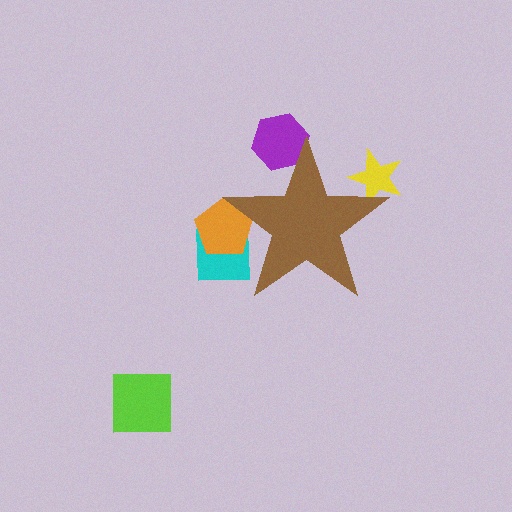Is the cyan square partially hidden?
Yes, the cyan square is partially hidden behind the brown star.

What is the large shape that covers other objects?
A brown star.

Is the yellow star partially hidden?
Yes, the yellow star is partially hidden behind the brown star.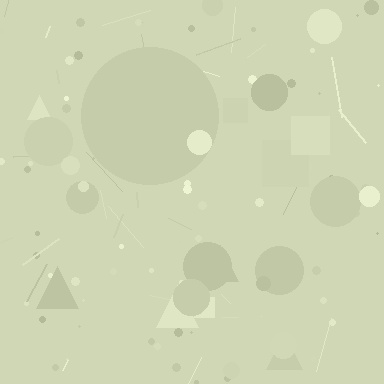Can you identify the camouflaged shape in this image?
The camouflaged shape is a circle.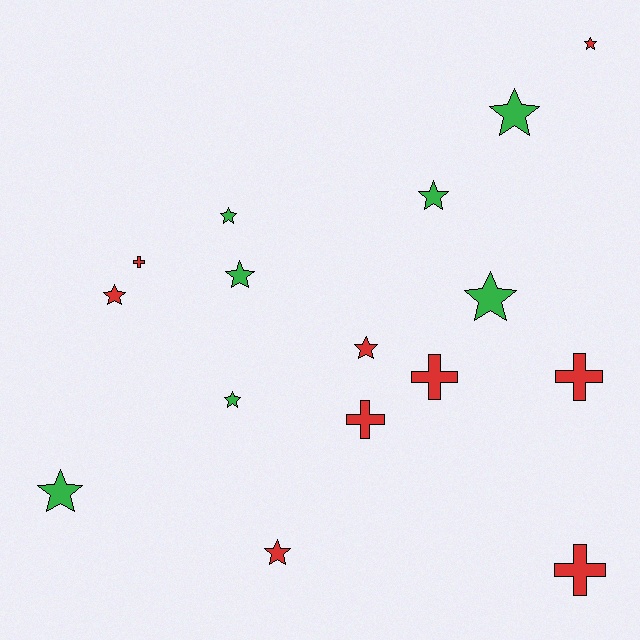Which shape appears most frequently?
Star, with 11 objects.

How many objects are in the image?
There are 16 objects.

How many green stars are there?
There are 7 green stars.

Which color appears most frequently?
Red, with 9 objects.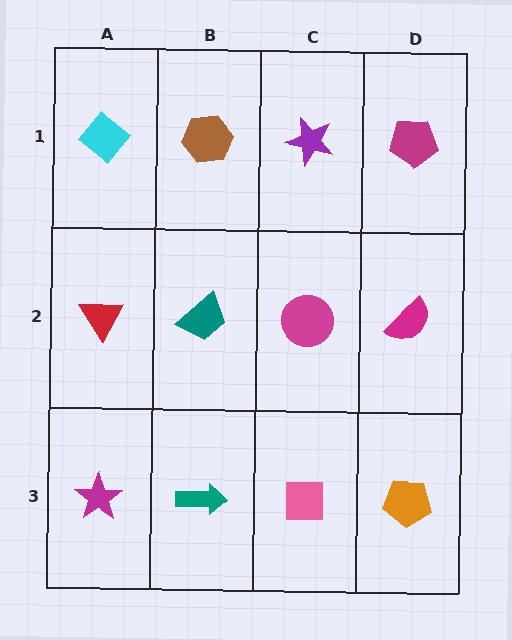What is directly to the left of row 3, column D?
A pink square.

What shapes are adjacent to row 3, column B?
A teal trapezoid (row 2, column B), a magenta star (row 3, column A), a pink square (row 3, column C).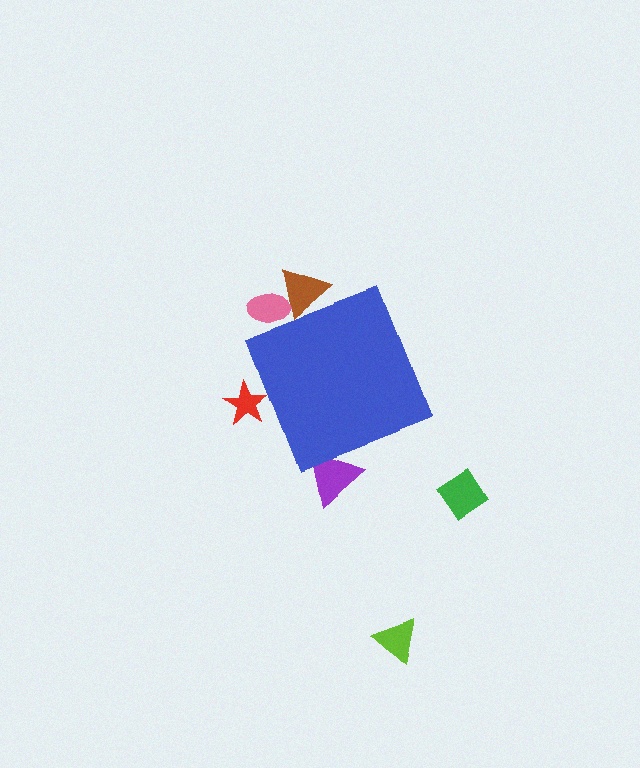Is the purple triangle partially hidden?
Yes, the purple triangle is partially hidden behind the blue diamond.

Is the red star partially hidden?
Yes, the red star is partially hidden behind the blue diamond.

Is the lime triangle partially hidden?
No, the lime triangle is fully visible.